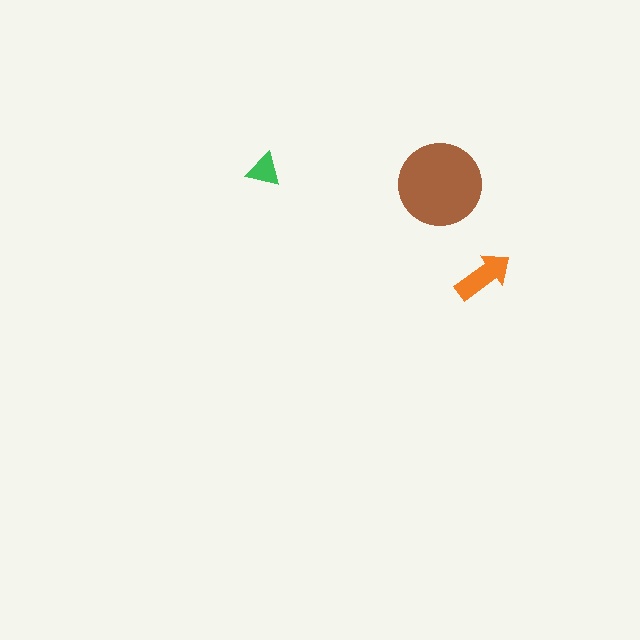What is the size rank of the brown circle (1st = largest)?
1st.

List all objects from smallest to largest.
The green triangle, the orange arrow, the brown circle.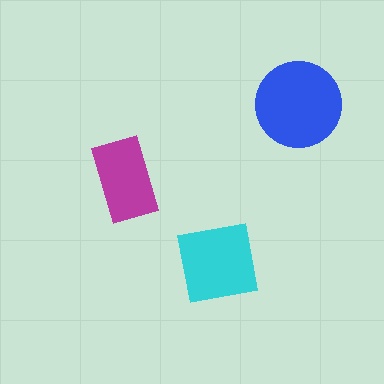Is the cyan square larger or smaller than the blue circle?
Smaller.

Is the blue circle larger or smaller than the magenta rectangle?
Larger.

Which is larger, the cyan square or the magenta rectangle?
The cyan square.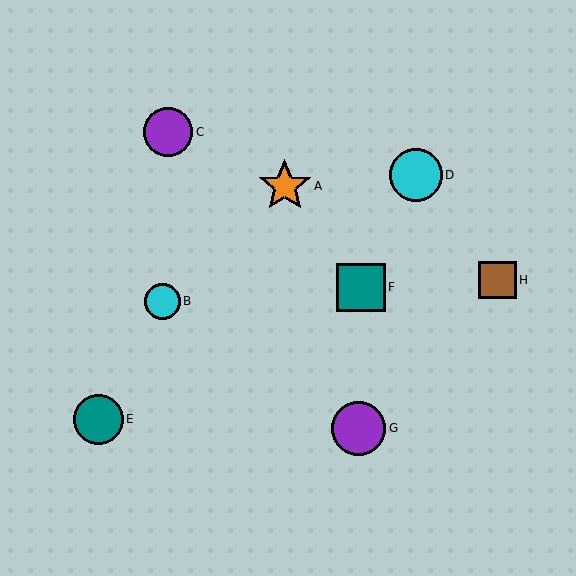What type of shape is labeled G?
Shape G is a purple circle.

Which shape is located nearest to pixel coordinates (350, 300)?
The teal square (labeled F) at (361, 287) is nearest to that location.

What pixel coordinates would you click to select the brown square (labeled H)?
Click at (497, 280) to select the brown square H.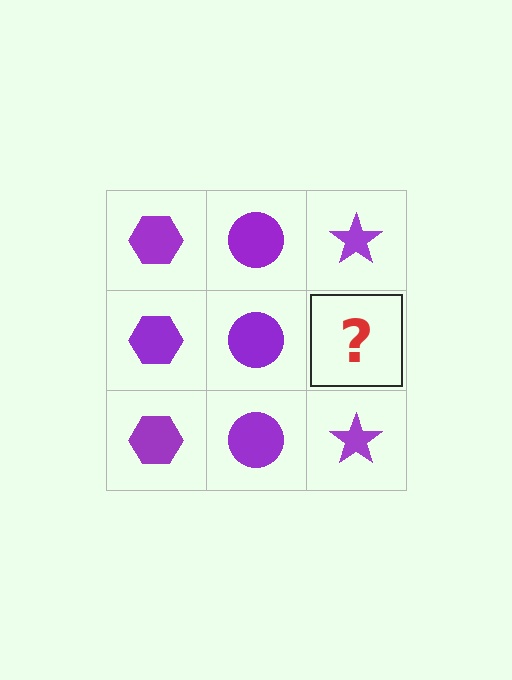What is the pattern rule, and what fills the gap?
The rule is that each column has a consistent shape. The gap should be filled with a purple star.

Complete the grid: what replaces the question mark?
The question mark should be replaced with a purple star.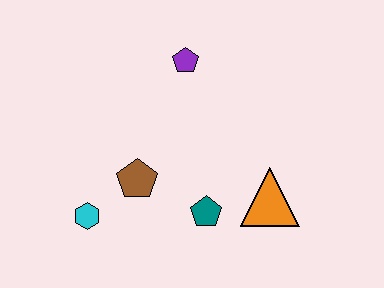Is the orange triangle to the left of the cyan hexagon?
No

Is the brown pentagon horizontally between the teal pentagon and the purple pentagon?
No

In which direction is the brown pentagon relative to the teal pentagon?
The brown pentagon is to the left of the teal pentagon.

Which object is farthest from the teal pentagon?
The purple pentagon is farthest from the teal pentagon.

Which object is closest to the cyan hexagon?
The brown pentagon is closest to the cyan hexagon.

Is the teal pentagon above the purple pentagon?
No